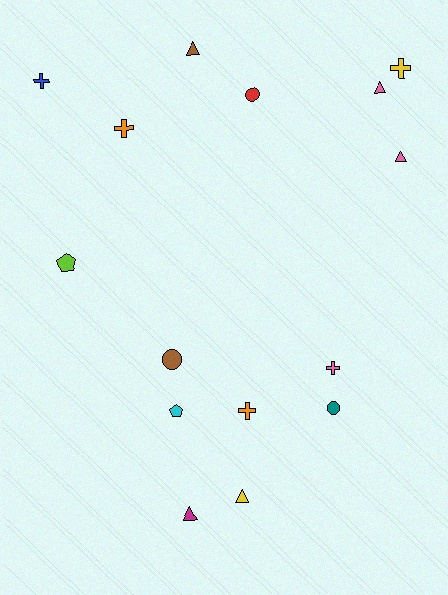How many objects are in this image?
There are 15 objects.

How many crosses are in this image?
There are 5 crosses.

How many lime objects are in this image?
There is 1 lime object.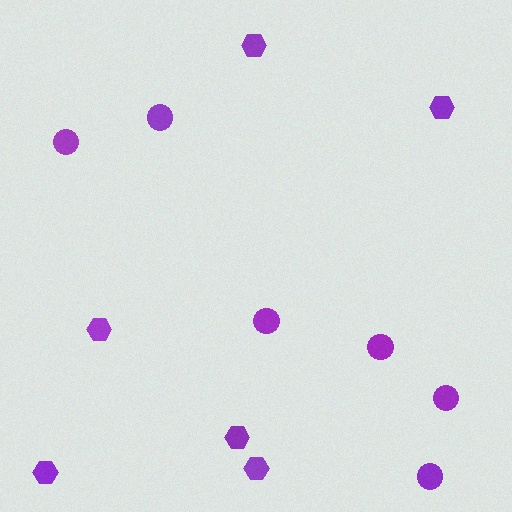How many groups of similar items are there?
There are 2 groups: one group of circles (6) and one group of hexagons (6).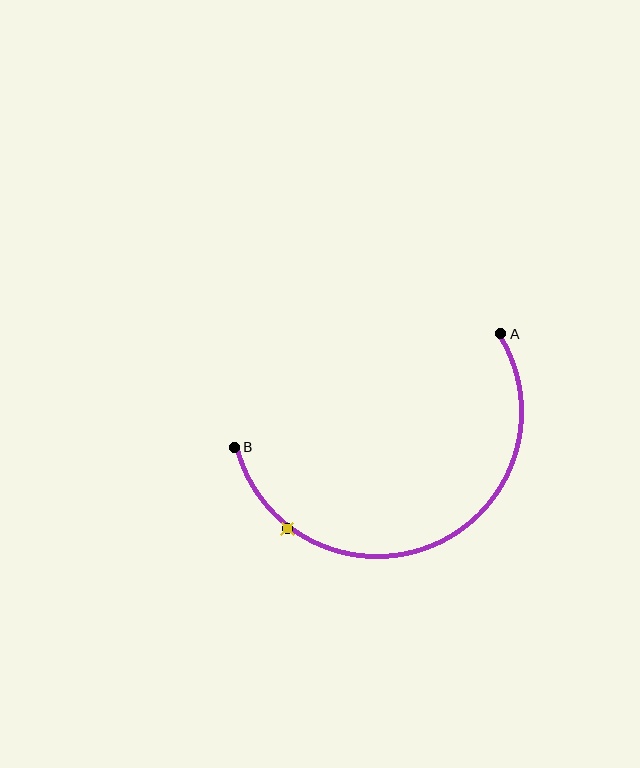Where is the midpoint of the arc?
The arc midpoint is the point on the curve farthest from the straight line joining A and B. It sits below that line.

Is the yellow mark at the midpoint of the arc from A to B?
No. The yellow mark lies on the arc but is closer to endpoint B. The arc midpoint would be at the point on the curve equidistant along the arc from both A and B.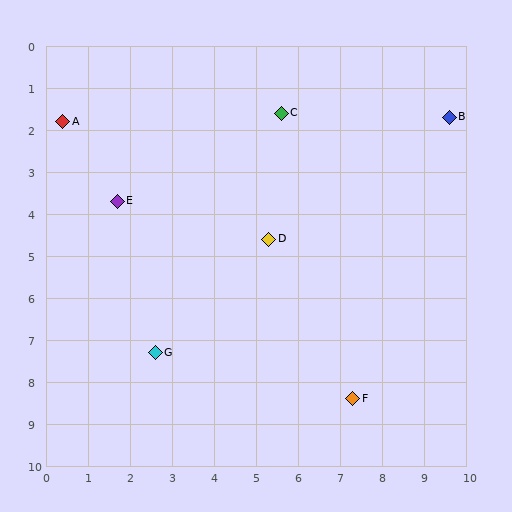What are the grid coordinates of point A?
Point A is at approximately (0.4, 1.8).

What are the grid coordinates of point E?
Point E is at approximately (1.7, 3.7).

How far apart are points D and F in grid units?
Points D and F are about 4.3 grid units apart.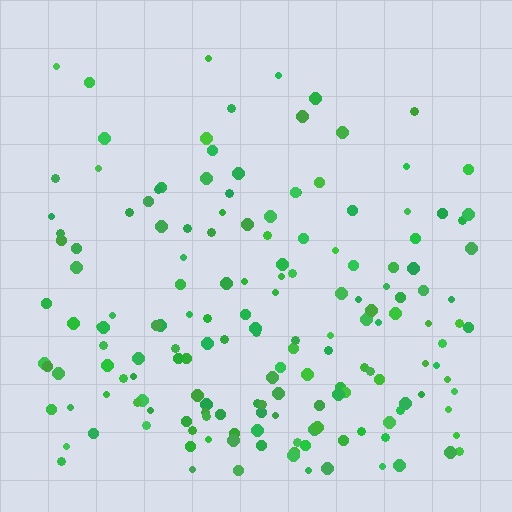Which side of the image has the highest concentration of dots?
The bottom.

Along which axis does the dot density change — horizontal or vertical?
Vertical.